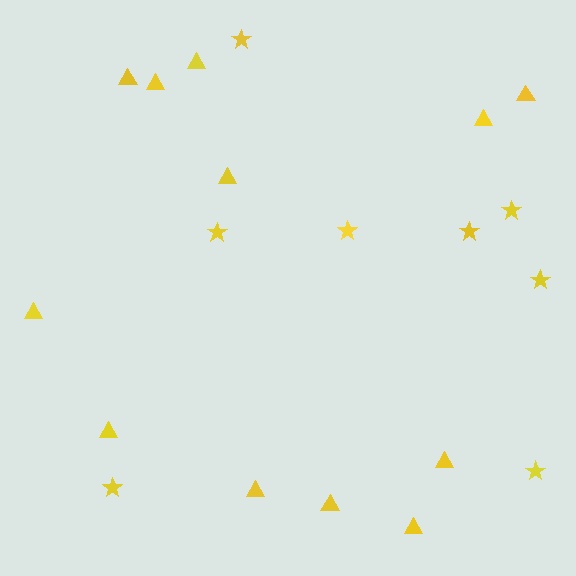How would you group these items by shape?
There are 2 groups: one group of triangles (12) and one group of stars (8).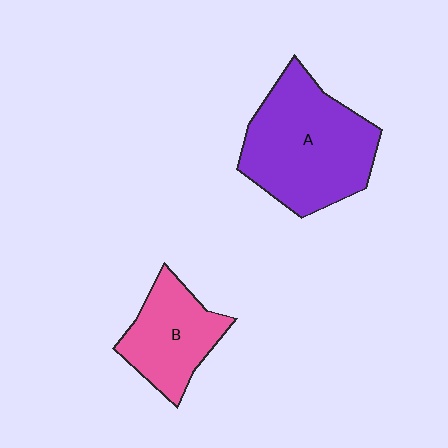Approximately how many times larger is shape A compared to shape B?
Approximately 1.7 times.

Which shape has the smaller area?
Shape B (pink).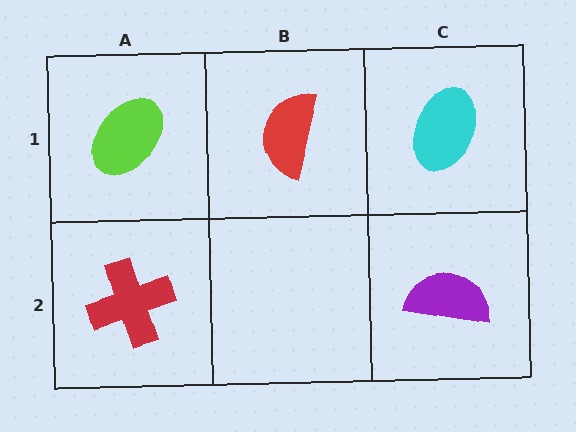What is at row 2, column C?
A purple semicircle.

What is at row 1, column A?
A lime ellipse.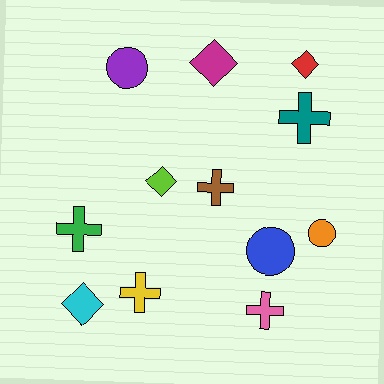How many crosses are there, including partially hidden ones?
There are 5 crosses.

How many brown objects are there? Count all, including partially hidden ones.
There is 1 brown object.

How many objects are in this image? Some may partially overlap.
There are 12 objects.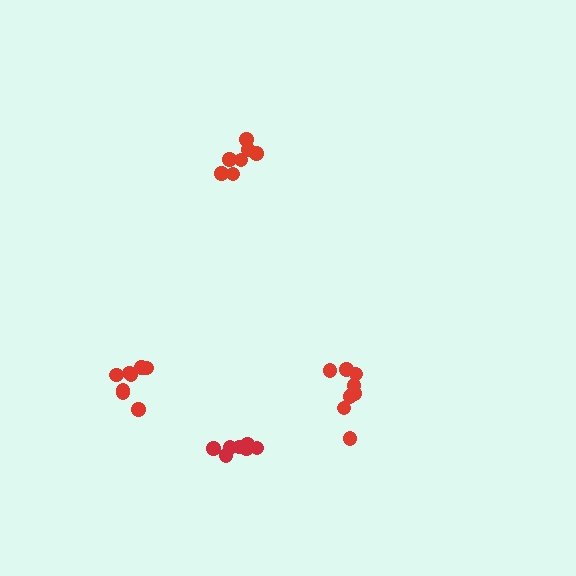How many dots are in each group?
Group 1: 9 dots, Group 2: 7 dots, Group 3: 7 dots, Group 4: 8 dots (31 total).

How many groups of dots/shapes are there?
There are 4 groups.